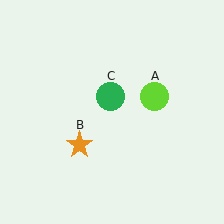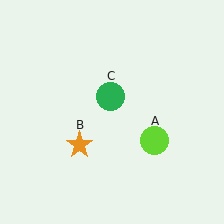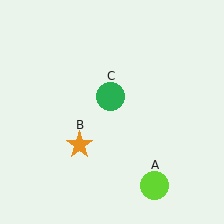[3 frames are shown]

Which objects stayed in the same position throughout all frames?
Orange star (object B) and green circle (object C) remained stationary.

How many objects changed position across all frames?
1 object changed position: lime circle (object A).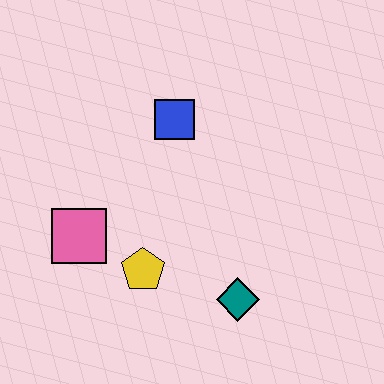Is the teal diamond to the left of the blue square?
No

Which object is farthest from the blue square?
The teal diamond is farthest from the blue square.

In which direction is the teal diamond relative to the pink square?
The teal diamond is to the right of the pink square.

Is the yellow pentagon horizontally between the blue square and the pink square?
Yes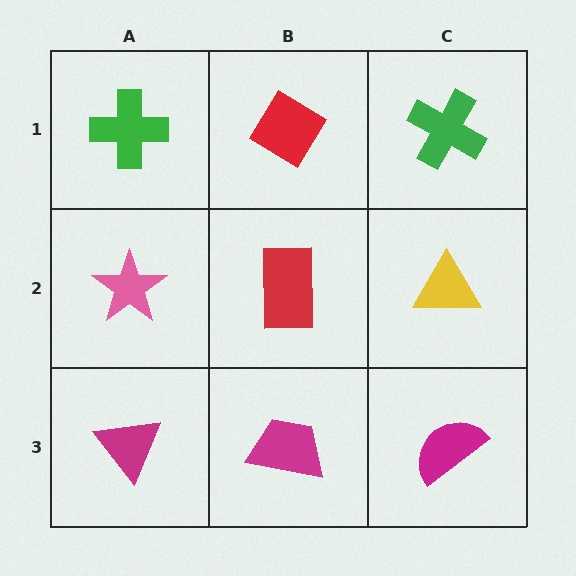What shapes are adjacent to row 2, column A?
A green cross (row 1, column A), a magenta triangle (row 3, column A), a red rectangle (row 2, column B).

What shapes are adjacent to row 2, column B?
A red diamond (row 1, column B), a magenta trapezoid (row 3, column B), a pink star (row 2, column A), a yellow triangle (row 2, column C).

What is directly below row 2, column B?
A magenta trapezoid.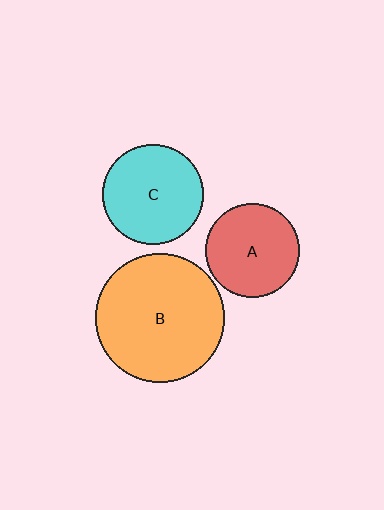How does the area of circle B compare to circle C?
Approximately 1.6 times.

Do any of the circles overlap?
No, none of the circles overlap.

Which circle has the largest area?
Circle B (orange).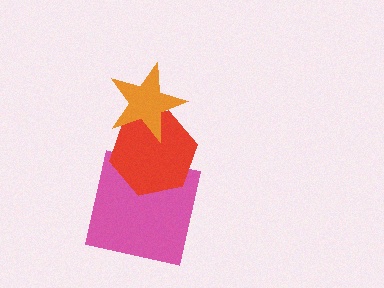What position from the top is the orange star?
The orange star is 1st from the top.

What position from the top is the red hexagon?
The red hexagon is 2nd from the top.